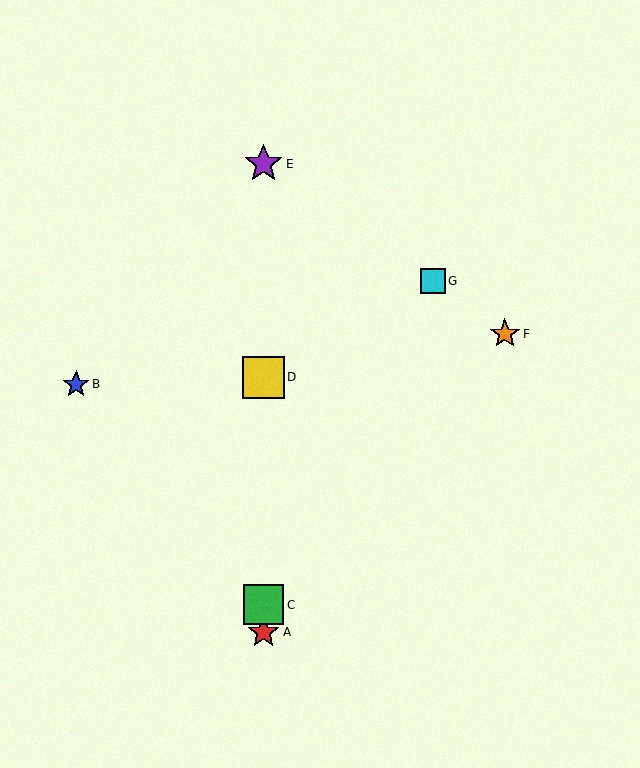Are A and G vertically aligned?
No, A is at x≈264 and G is at x≈433.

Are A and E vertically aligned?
Yes, both are at x≈264.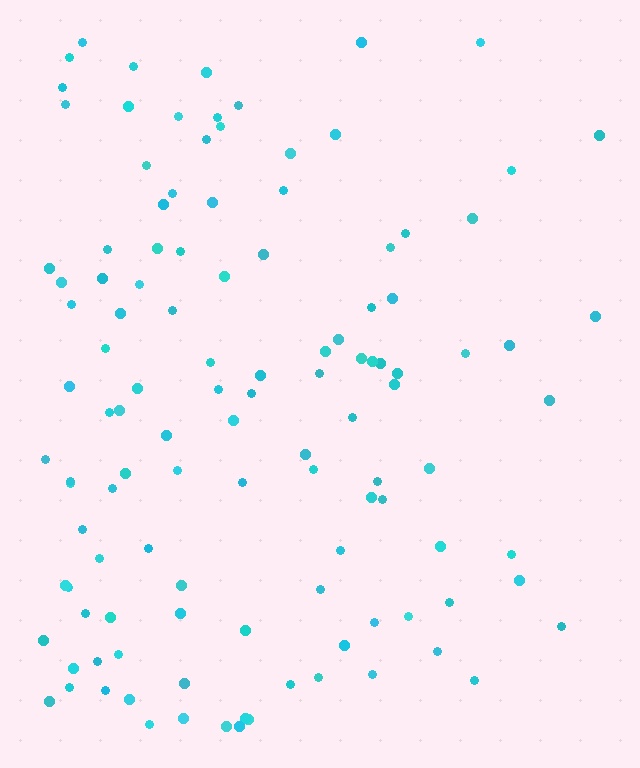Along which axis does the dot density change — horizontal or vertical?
Horizontal.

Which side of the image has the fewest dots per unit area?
The right.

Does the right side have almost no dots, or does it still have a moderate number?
Still a moderate number, just noticeably fewer than the left.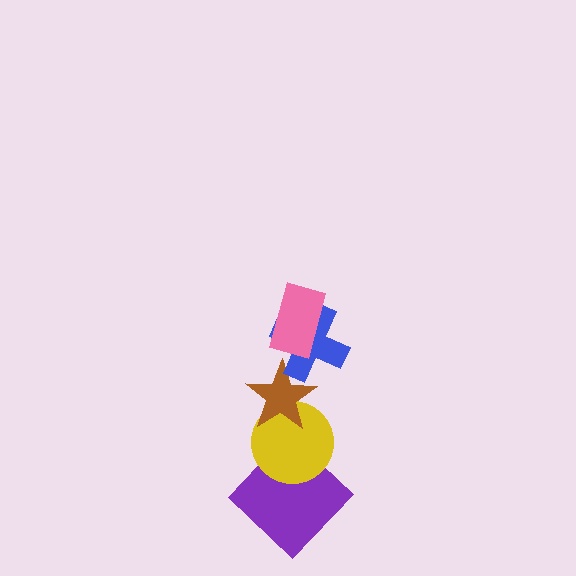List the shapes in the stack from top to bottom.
From top to bottom: the pink rectangle, the blue cross, the brown star, the yellow circle, the purple diamond.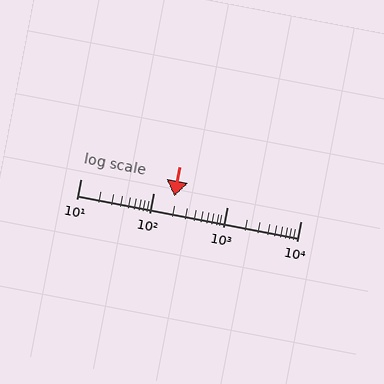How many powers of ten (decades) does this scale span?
The scale spans 3 decades, from 10 to 10000.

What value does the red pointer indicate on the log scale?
The pointer indicates approximately 190.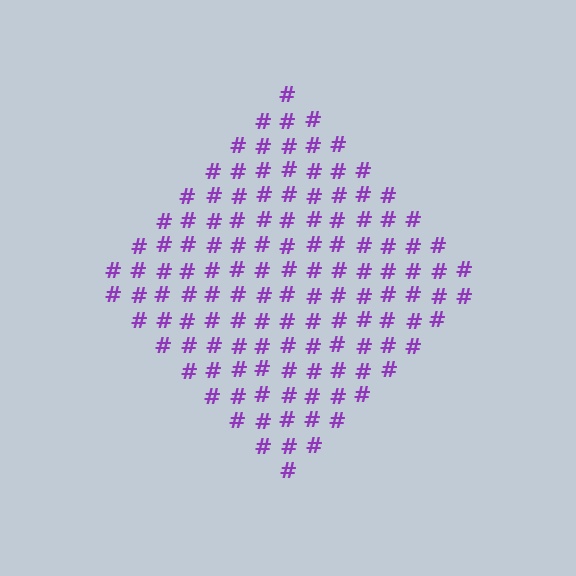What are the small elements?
The small elements are hash symbols.